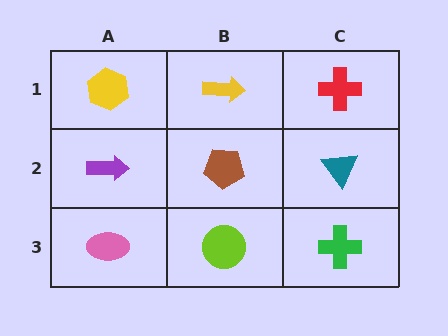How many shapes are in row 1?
3 shapes.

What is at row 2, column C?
A teal triangle.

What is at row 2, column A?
A purple arrow.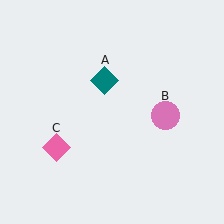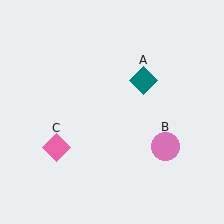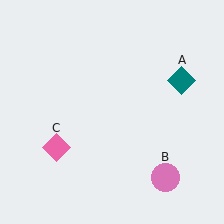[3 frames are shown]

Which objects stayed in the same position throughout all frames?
Pink diamond (object C) remained stationary.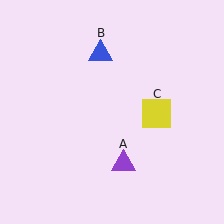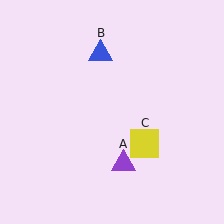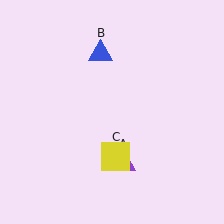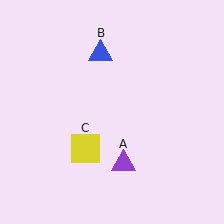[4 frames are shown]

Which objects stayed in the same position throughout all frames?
Purple triangle (object A) and blue triangle (object B) remained stationary.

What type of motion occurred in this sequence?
The yellow square (object C) rotated clockwise around the center of the scene.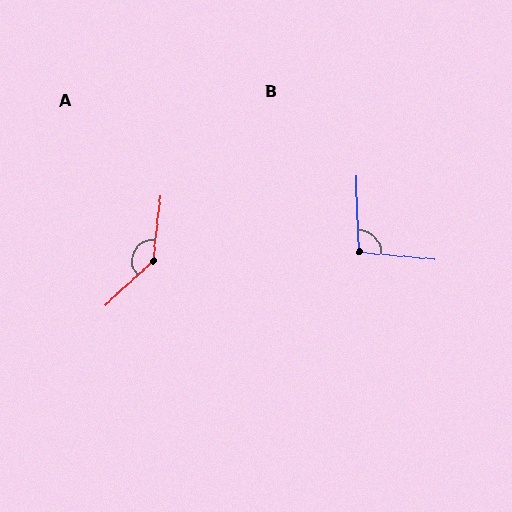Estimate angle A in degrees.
Approximately 139 degrees.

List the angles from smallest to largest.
B (98°), A (139°).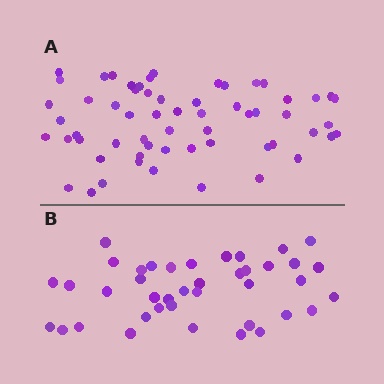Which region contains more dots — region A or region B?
Region A (the top region) has more dots.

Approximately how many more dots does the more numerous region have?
Region A has approximately 20 more dots than region B.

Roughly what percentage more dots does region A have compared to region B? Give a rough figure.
About 50% more.